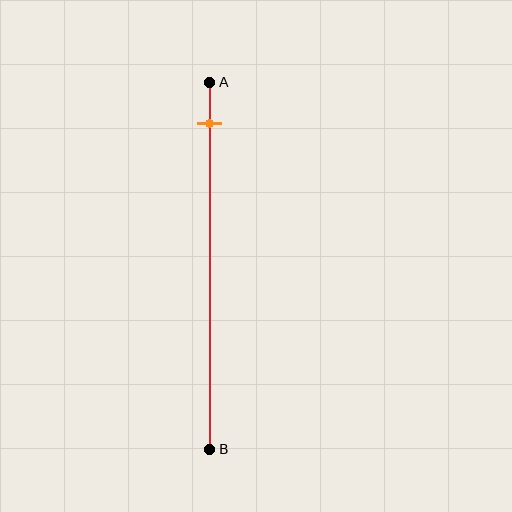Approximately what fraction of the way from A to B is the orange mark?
The orange mark is approximately 10% of the way from A to B.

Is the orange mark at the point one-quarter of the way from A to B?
No, the mark is at about 10% from A, not at the 25% one-quarter point.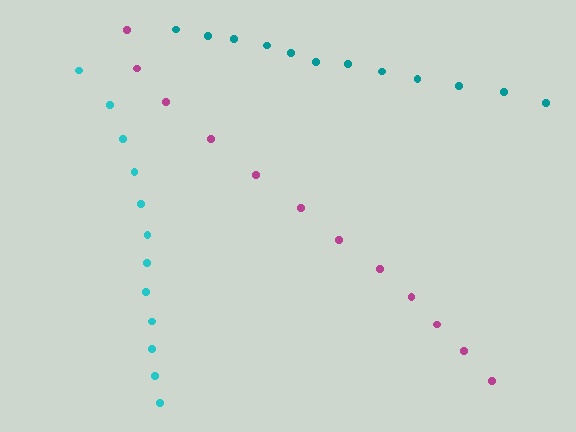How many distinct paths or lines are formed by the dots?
There are 3 distinct paths.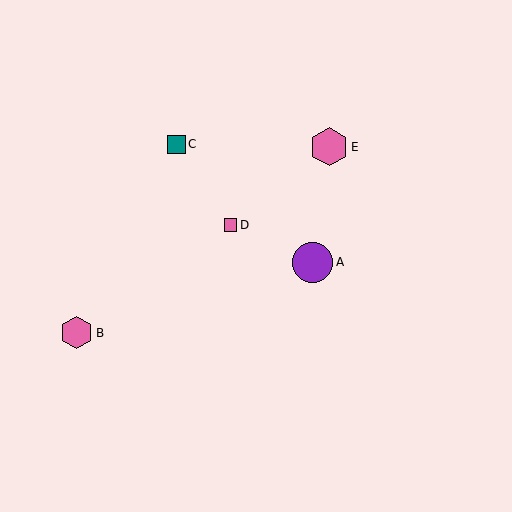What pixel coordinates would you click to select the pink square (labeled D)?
Click at (230, 225) to select the pink square D.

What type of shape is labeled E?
Shape E is a pink hexagon.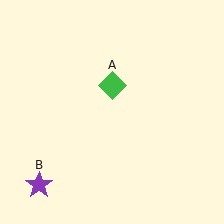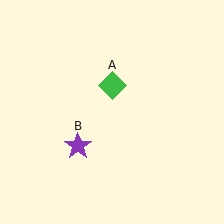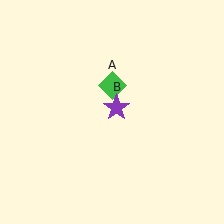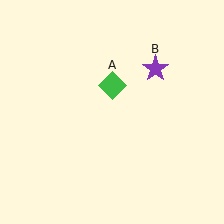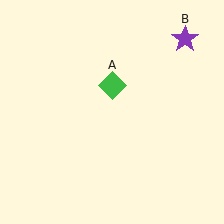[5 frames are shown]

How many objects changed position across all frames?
1 object changed position: purple star (object B).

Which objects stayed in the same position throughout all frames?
Green diamond (object A) remained stationary.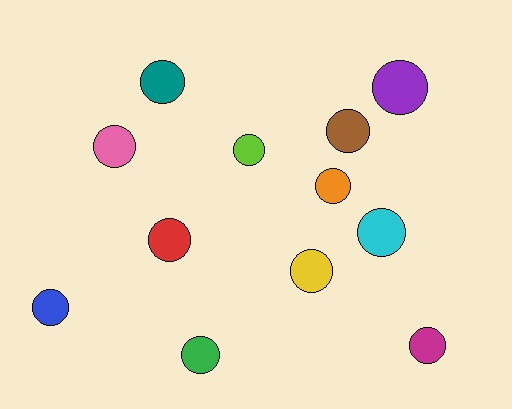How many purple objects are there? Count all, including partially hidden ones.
There is 1 purple object.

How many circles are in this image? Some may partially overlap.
There are 12 circles.